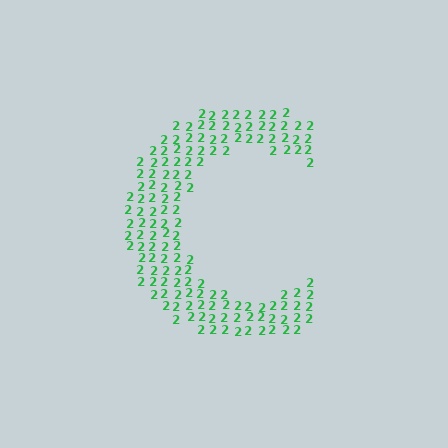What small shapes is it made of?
It is made of small digit 2's.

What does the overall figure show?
The overall figure shows the letter C.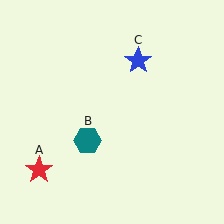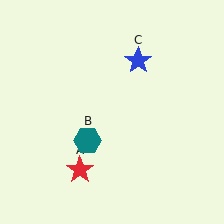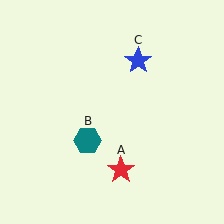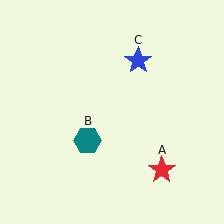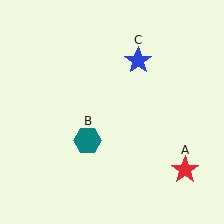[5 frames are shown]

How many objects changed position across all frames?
1 object changed position: red star (object A).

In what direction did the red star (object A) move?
The red star (object A) moved right.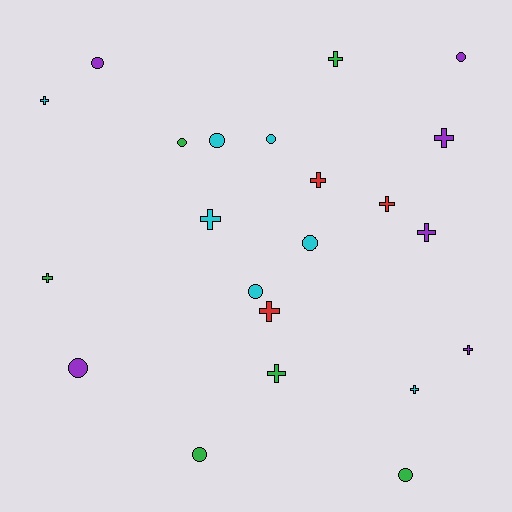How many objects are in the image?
There are 22 objects.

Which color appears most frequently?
Cyan, with 7 objects.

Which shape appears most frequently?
Cross, with 12 objects.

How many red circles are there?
There are no red circles.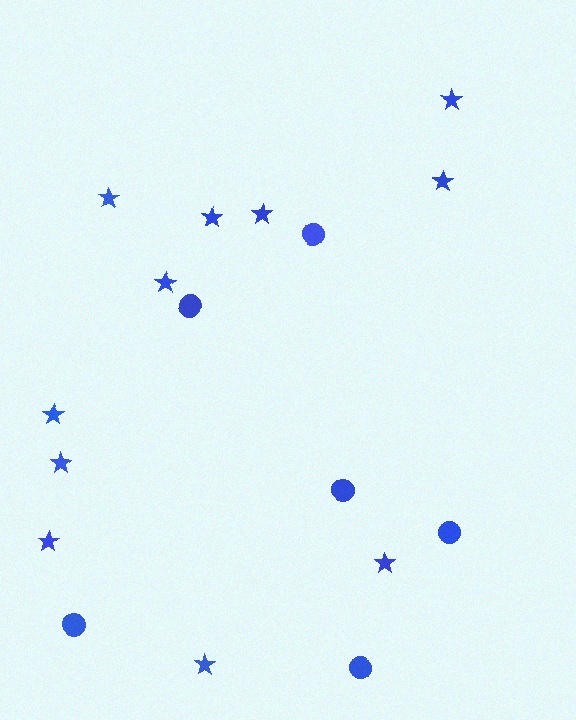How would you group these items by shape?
There are 2 groups: one group of circles (6) and one group of stars (11).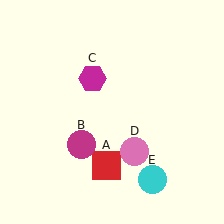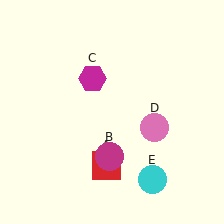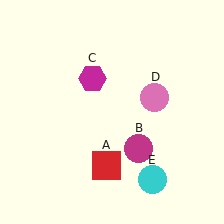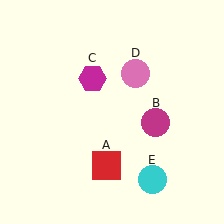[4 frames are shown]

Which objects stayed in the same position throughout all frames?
Red square (object A) and magenta hexagon (object C) and cyan circle (object E) remained stationary.